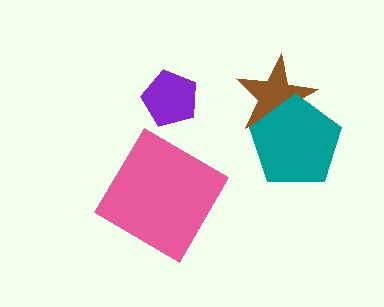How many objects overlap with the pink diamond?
0 objects overlap with the pink diamond.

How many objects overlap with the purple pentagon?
0 objects overlap with the purple pentagon.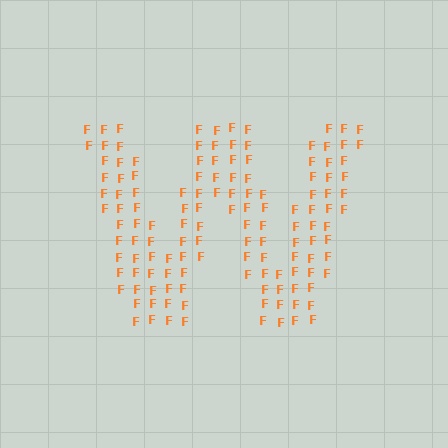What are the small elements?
The small elements are letter F's.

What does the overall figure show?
The overall figure shows the letter W.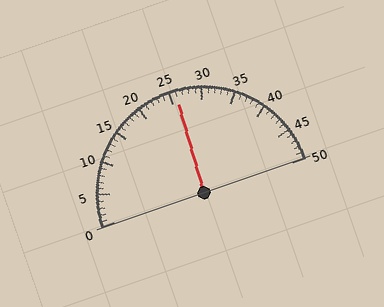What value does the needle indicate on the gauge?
The needle indicates approximately 26.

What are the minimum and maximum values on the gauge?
The gauge ranges from 0 to 50.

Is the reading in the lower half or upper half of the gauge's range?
The reading is in the upper half of the range (0 to 50).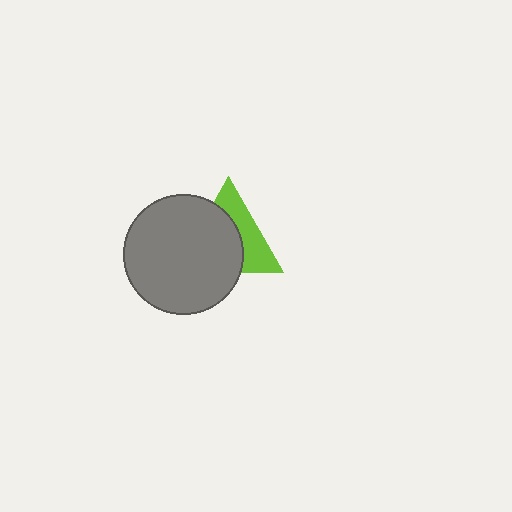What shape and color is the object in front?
The object in front is a gray circle.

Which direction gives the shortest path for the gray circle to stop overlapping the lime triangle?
Moving toward the lower-left gives the shortest separation.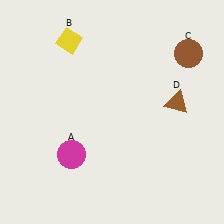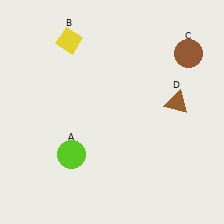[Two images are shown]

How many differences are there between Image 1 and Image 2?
There is 1 difference between the two images.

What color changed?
The circle (A) changed from magenta in Image 1 to lime in Image 2.